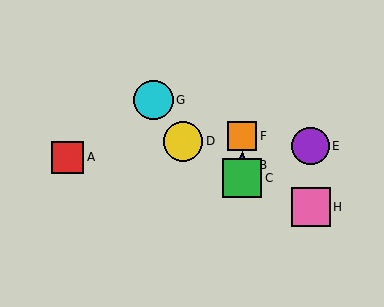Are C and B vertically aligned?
Yes, both are at x≈242.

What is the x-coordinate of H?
Object H is at x≈311.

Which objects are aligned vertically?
Objects B, C, F are aligned vertically.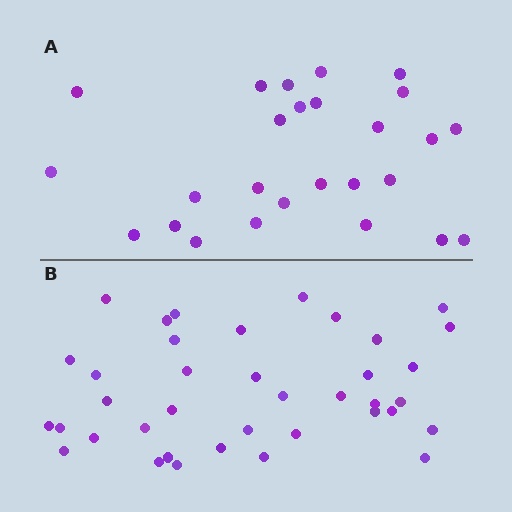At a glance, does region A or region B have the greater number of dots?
Region B (the bottom region) has more dots.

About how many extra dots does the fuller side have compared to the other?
Region B has roughly 12 or so more dots than region A.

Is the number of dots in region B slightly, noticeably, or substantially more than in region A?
Region B has substantially more. The ratio is roughly 1.5 to 1.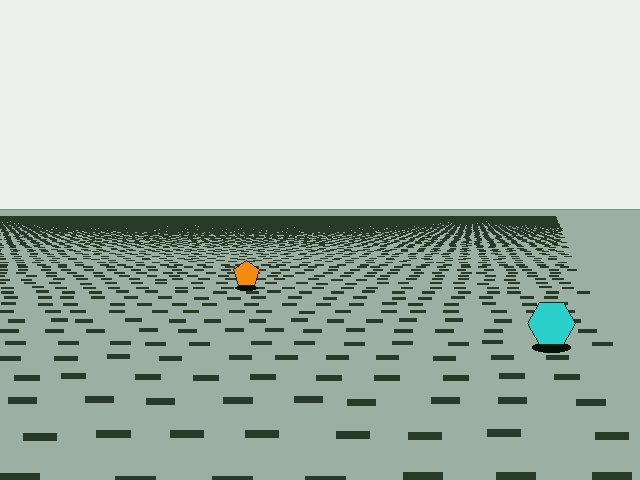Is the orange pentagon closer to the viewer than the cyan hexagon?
No. The cyan hexagon is closer — you can tell from the texture gradient: the ground texture is coarser near it.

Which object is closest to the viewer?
The cyan hexagon is closest. The texture marks near it are larger and more spread out.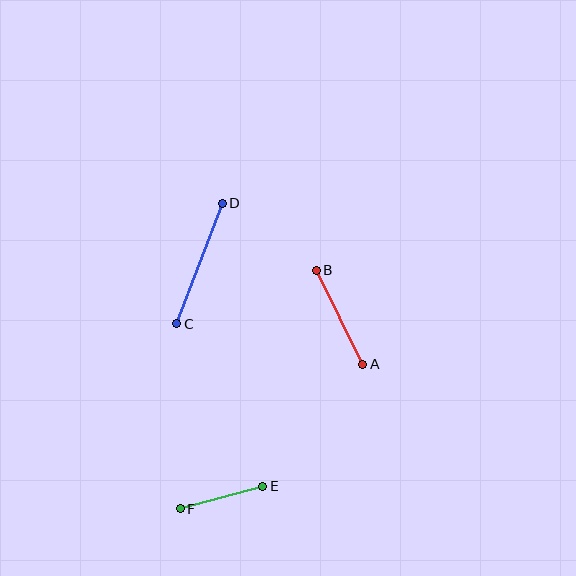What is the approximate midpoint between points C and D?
The midpoint is at approximately (199, 264) pixels.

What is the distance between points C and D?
The distance is approximately 129 pixels.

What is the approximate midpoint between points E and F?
The midpoint is at approximately (221, 498) pixels.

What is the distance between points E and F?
The distance is approximately 85 pixels.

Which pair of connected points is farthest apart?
Points C and D are farthest apart.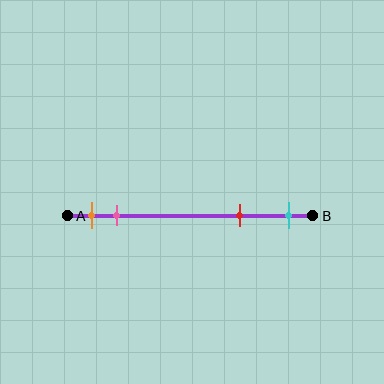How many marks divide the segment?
There are 4 marks dividing the segment.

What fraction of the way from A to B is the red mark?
The red mark is approximately 70% (0.7) of the way from A to B.